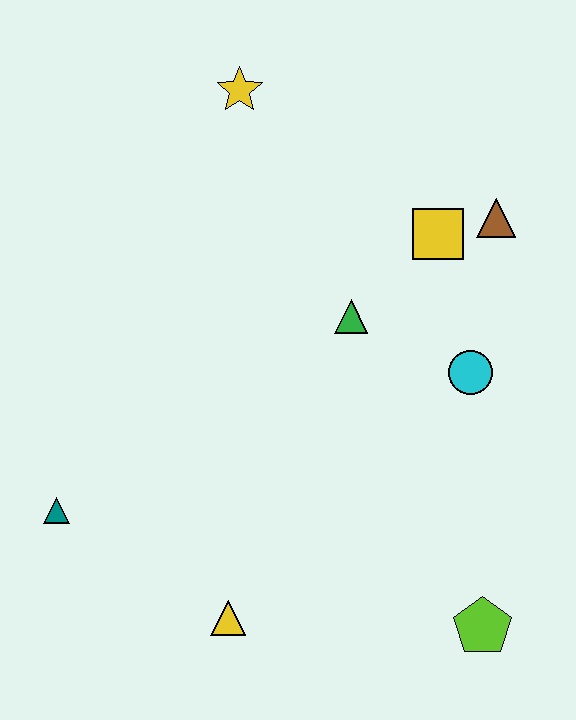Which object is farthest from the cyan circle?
The teal triangle is farthest from the cyan circle.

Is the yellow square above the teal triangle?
Yes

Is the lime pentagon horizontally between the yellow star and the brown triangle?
Yes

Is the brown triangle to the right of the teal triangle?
Yes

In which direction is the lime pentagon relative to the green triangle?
The lime pentagon is below the green triangle.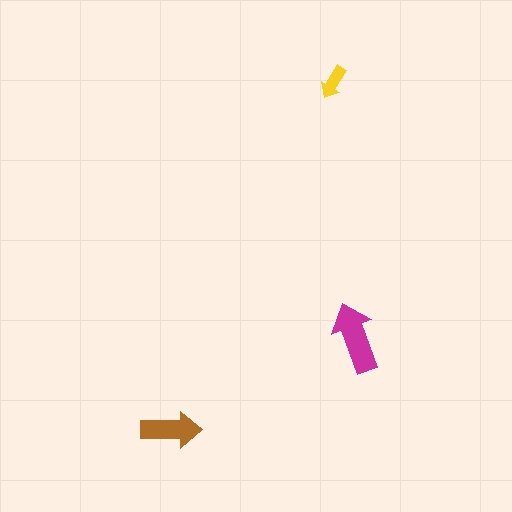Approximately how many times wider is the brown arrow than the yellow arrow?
About 1.5 times wider.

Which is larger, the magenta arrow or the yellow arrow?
The magenta one.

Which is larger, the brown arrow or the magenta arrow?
The magenta one.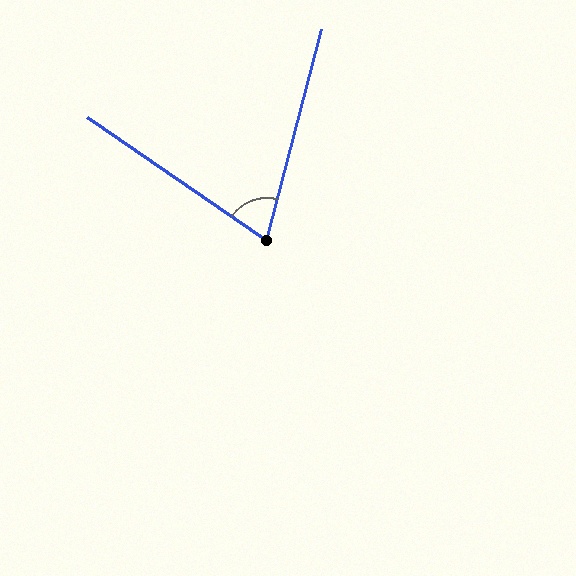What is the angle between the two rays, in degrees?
Approximately 70 degrees.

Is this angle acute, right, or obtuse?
It is acute.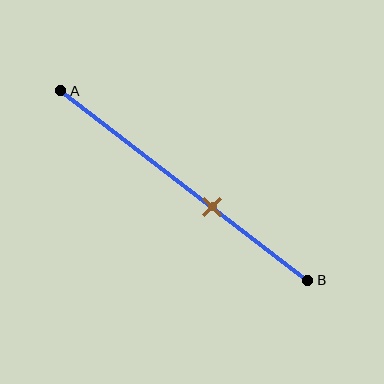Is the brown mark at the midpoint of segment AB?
No, the mark is at about 60% from A, not at the 50% midpoint.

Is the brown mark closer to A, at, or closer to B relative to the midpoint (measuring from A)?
The brown mark is closer to point B than the midpoint of segment AB.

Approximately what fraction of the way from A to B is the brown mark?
The brown mark is approximately 60% of the way from A to B.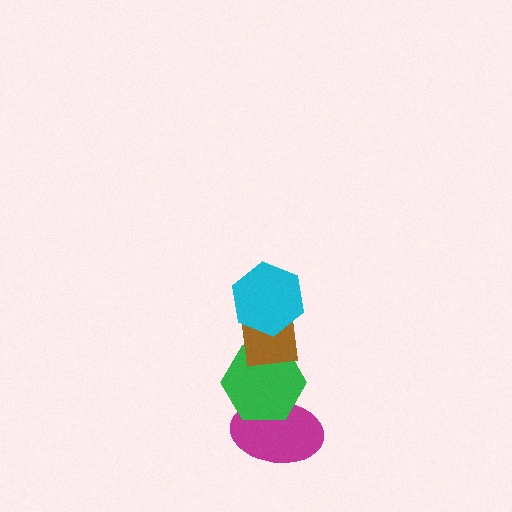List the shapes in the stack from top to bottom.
From top to bottom: the cyan hexagon, the brown rectangle, the green hexagon, the magenta ellipse.